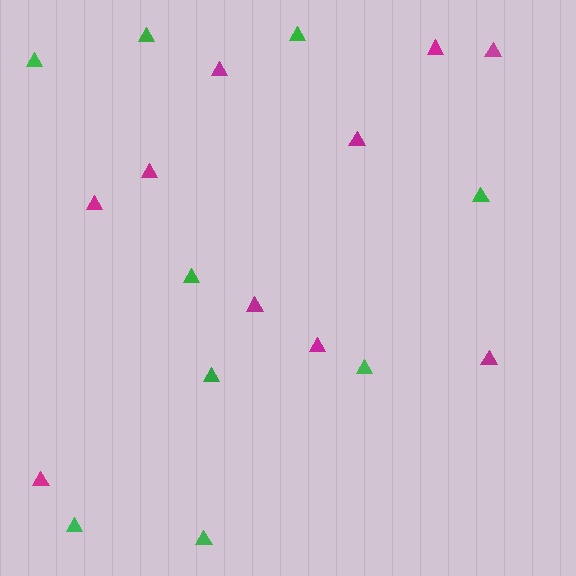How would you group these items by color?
There are 2 groups: one group of magenta triangles (10) and one group of green triangles (9).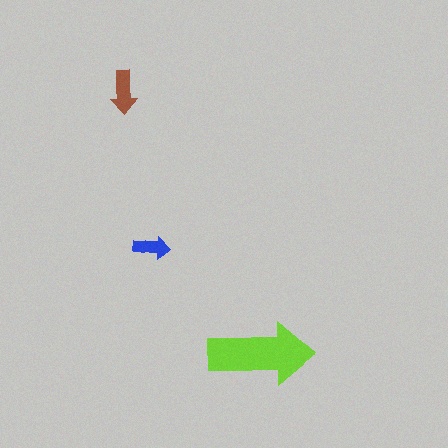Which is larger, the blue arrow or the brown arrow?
The brown one.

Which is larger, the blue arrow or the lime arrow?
The lime one.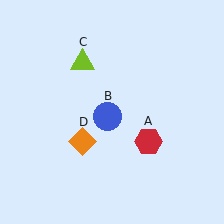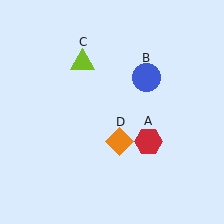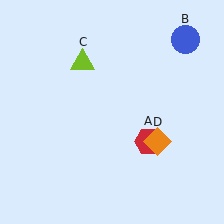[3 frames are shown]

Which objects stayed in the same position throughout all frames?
Red hexagon (object A) and lime triangle (object C) remained stationary.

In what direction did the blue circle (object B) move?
The blue circle (object B) moved up and to the right.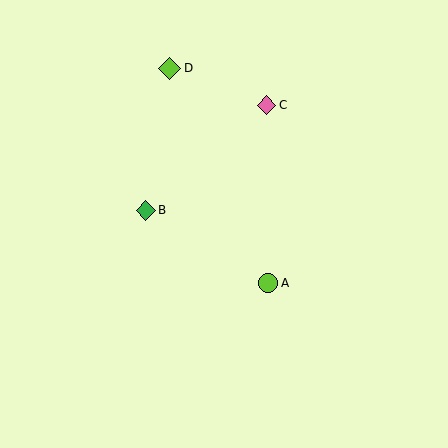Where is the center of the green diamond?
The center of the green diamond is at (146, 210).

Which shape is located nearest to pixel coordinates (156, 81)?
The lime diamond (labeled D) at (170, 68) is nearest to that location.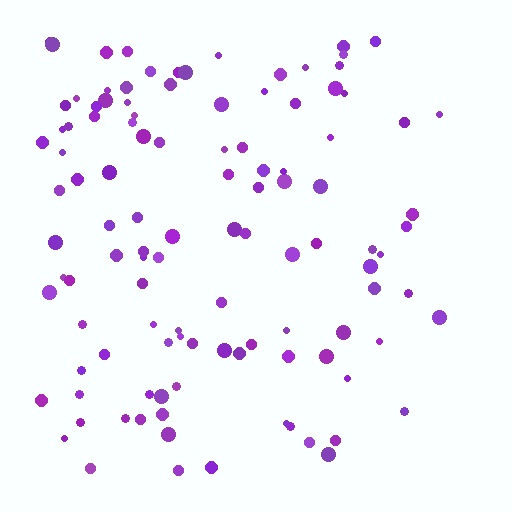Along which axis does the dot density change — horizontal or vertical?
Horizontal.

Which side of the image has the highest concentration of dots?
The left.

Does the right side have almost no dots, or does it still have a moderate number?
Still a moderate number, just noticeably fewer than the left.